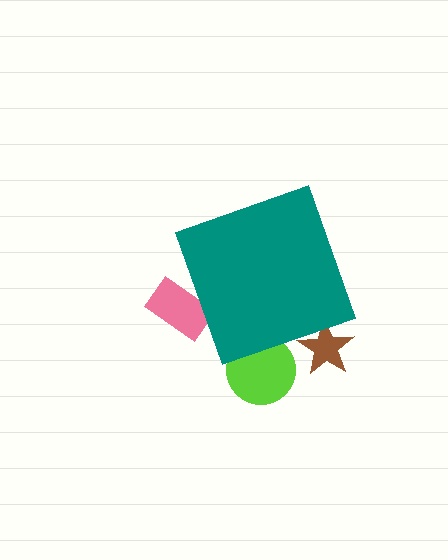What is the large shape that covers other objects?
A teal diamond.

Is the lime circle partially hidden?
Yes, the lime circle is partially hidden behind the teal diamond.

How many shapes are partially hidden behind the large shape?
3 shapes are partially hidden.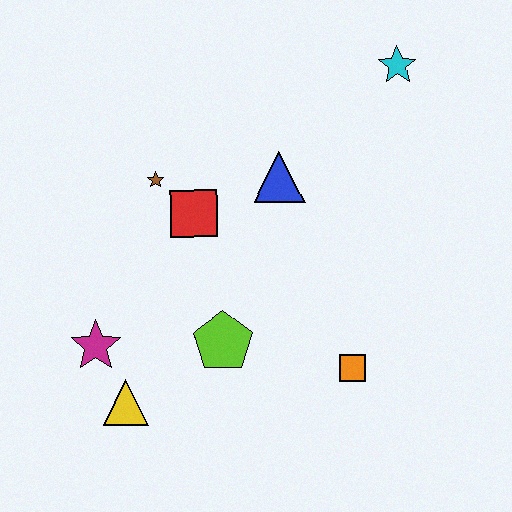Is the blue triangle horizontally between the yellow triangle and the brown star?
No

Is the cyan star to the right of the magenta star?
Yes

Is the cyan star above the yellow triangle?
Yes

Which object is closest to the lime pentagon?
The yellow triangle is closest to the lime pentagon.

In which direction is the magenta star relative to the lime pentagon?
The magenta star is to the left of the lime pentagon.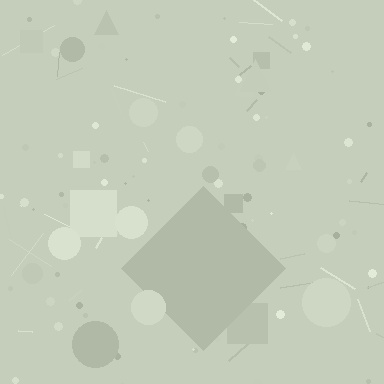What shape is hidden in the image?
A diamond is hidden in the image.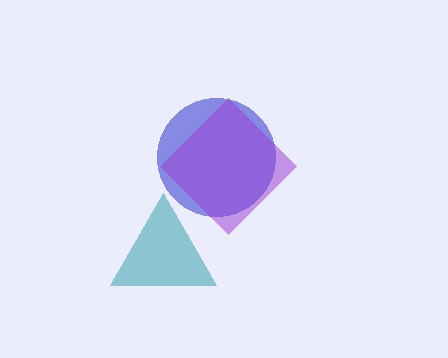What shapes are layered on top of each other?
The layered shapes are: a blue circle, a purple diamond, a teal triangle.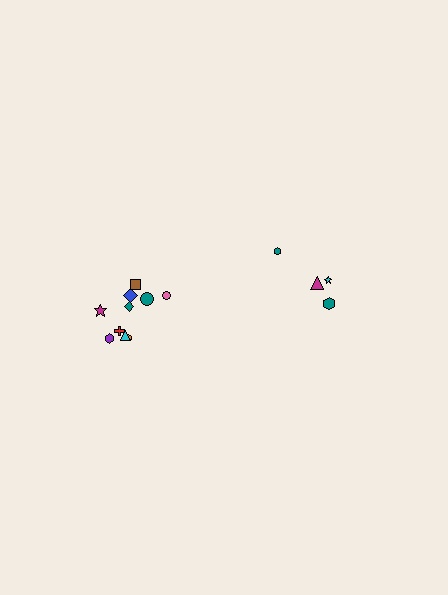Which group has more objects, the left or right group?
The left group.